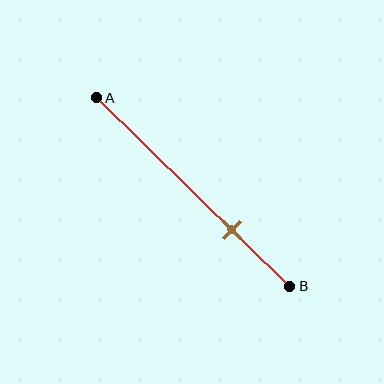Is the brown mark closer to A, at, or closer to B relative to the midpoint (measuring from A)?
The brown mark is closer to point B than the midpoint of segment AB.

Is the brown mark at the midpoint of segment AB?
No, the mark is at about 70% from A, not at the 50% midpoint.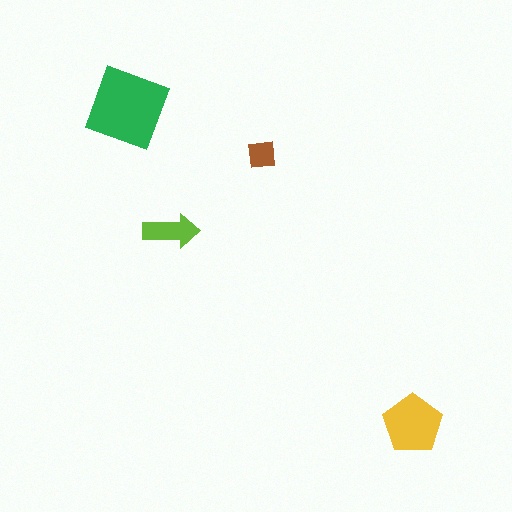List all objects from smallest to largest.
The brown square, the lime arrow, the yellow pentagon, the green square.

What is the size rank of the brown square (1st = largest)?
4th.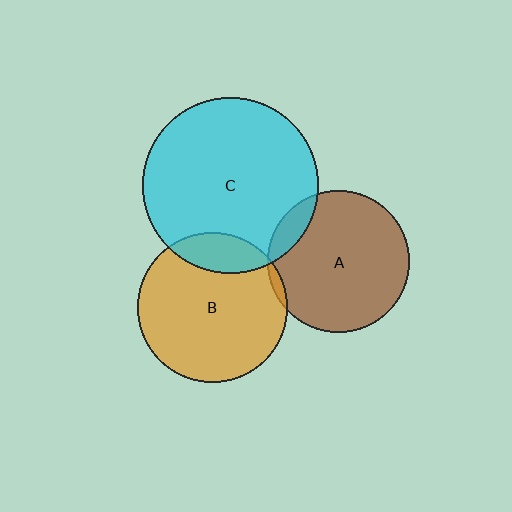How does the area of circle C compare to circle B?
Approximately 1.4 times.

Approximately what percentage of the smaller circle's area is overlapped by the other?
Approximately 10%.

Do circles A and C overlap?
Yes.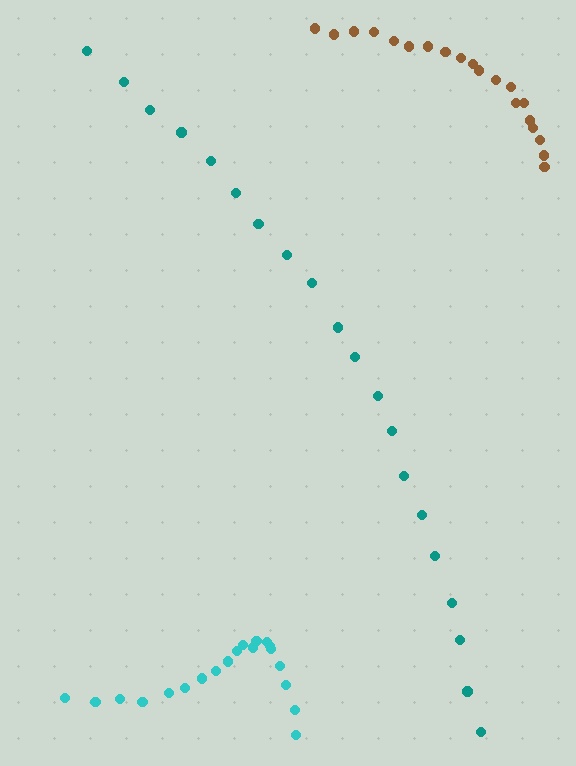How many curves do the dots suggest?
There are 3 distinct paths.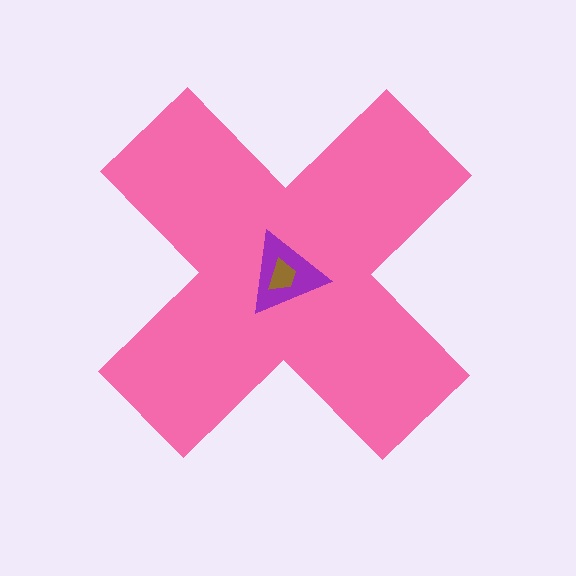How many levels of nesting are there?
3.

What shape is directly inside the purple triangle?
The brown trapezoid.